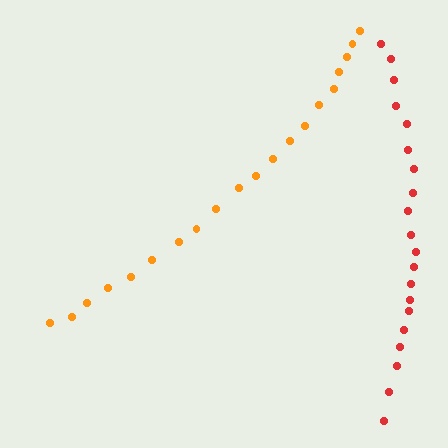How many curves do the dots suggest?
There are 2 distinct paths.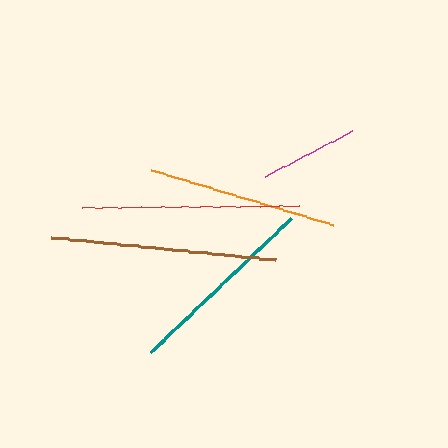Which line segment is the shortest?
The magenta line is the shortest at approximately 98 pixels.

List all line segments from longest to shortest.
From longest to shortest: brown, red, teal, orange, magenta.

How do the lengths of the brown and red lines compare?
The brown and red lines are approximately the same length.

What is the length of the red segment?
The red segment is approximately 217 pixels long.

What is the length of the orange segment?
The orange segment is approximately 190 pixels long.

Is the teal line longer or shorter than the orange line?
The teal line is longer than the orange line.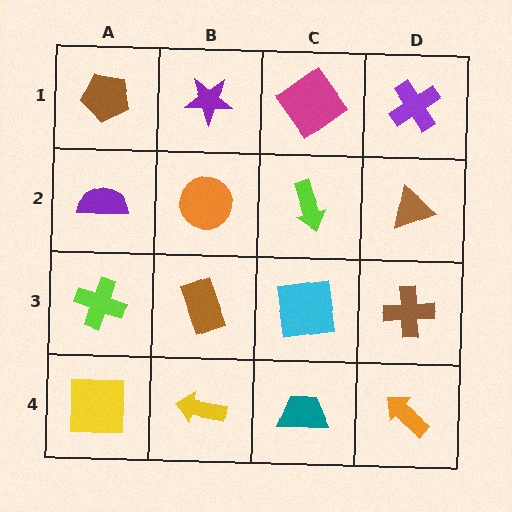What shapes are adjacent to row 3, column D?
A brown triangle (row 2, column D), an orange arrow (row 4, column D), a cyan square (row 3, column C).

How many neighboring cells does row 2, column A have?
3.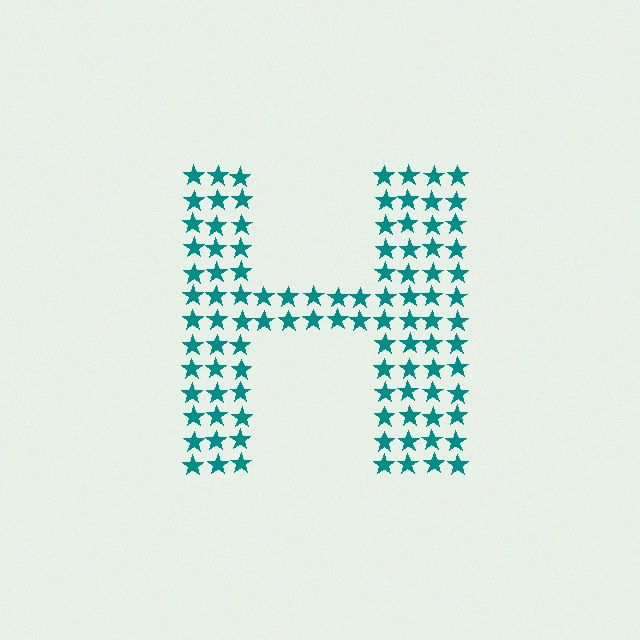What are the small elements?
The small elements are stars.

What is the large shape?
The large shape is the letter H.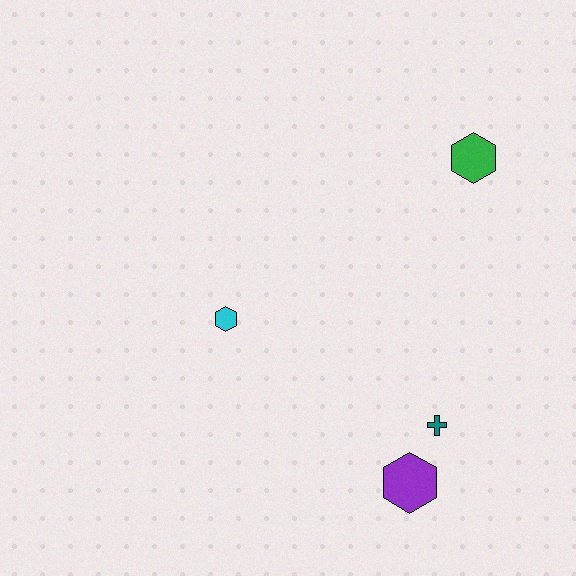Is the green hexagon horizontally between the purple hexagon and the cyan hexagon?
No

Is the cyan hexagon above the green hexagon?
No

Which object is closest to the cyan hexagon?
The teal cross is closest to the cyan hexagon.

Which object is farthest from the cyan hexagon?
The green hexagon is farthest from the cyan hexagon.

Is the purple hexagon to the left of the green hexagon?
Yes